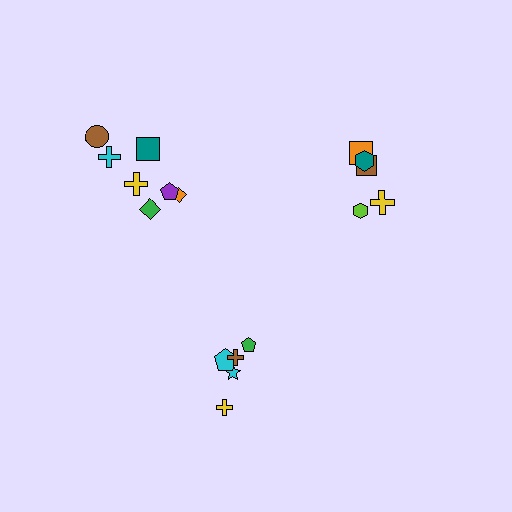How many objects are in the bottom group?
There are 5 objects.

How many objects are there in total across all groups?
There are 17 objects.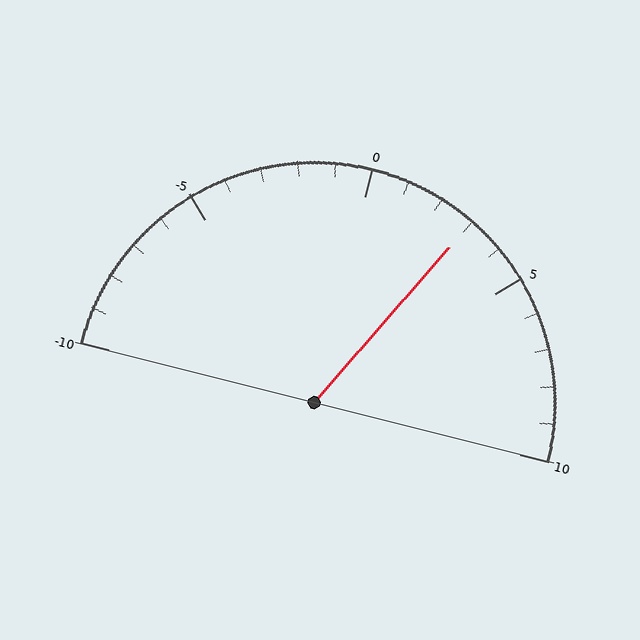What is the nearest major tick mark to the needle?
The nearest major tick mark is 5.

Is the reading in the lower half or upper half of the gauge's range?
The reading is in the upper half of the range (-10 to 10).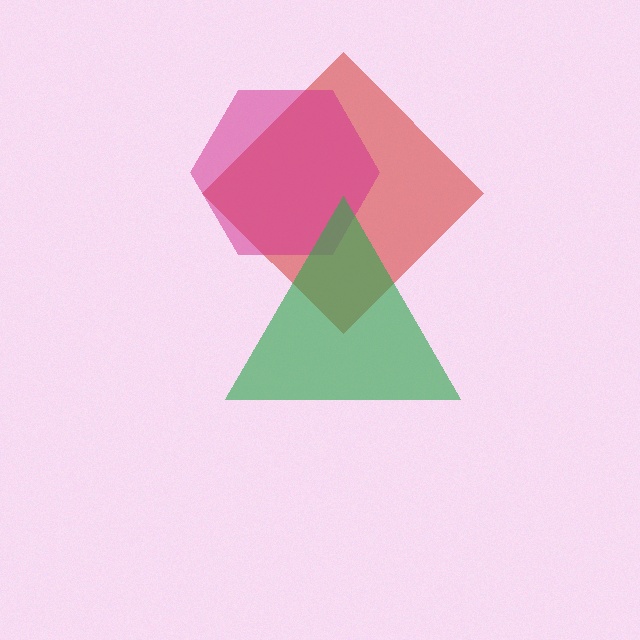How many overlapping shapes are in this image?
There are 3 overlapping shapes in the image.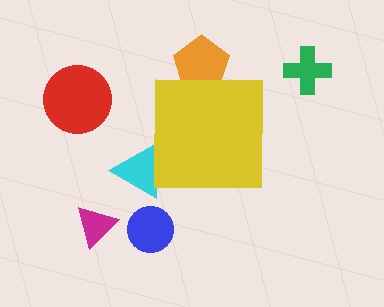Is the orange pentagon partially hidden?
Yes, the orange pentagon is partially hidden behind the yellow square.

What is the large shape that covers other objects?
A yellow square.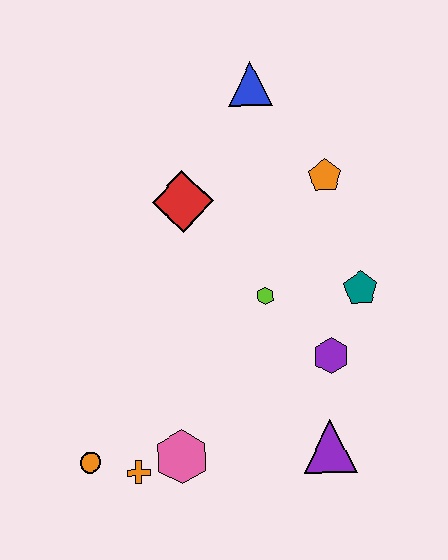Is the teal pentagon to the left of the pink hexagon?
No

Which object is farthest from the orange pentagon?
The orange circle is farthest from the orange pentagon.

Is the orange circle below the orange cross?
No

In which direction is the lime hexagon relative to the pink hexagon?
The lime hexagon is above the pink hexagon.